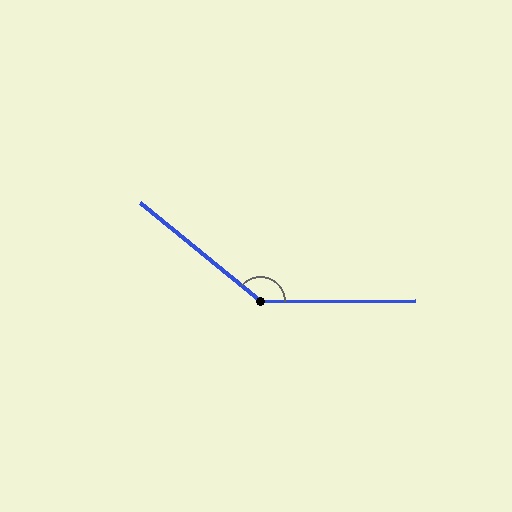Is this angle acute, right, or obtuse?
It is obtuse.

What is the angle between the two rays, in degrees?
Approximately 140 degrees.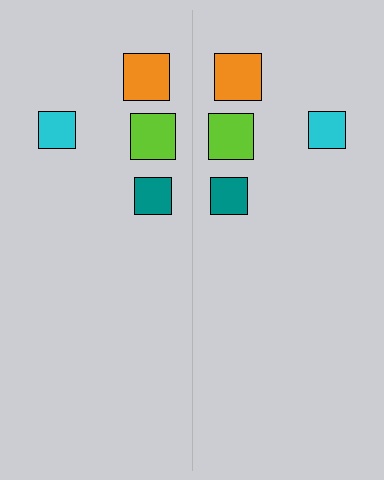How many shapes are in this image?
There are 8 shapes in this image.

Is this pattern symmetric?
Yes, this pattern has bilateral (reflection) symmetry.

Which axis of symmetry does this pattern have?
The pattern has a vertical axis of symmetry running through the center of the image.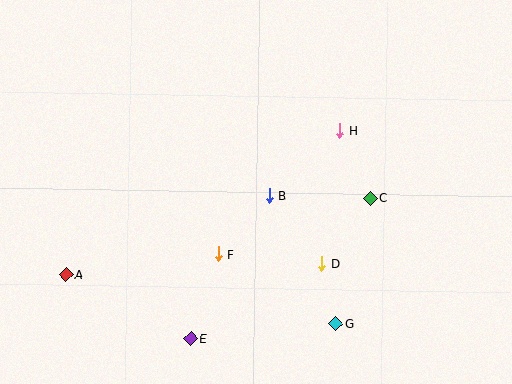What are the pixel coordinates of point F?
Point F is at (218, 254).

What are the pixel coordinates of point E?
Point E is at (191, 338).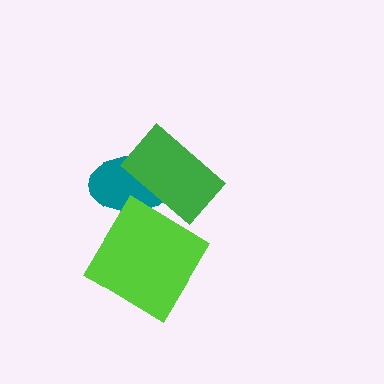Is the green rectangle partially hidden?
No, no other shape covers it.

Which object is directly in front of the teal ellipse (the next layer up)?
The lime diamond is directly in front of the teal ellipse.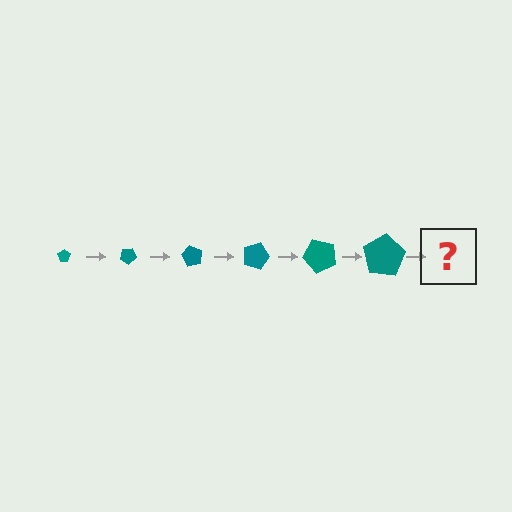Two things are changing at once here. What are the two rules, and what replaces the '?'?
The two rules are that the pentagon grows larger each step and it rotates 30 degrees each step. The '?' should be a pentagon, larger than the previous one and rotated 180 degrees from the start.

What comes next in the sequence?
The next element should be a pentagon, larger than the previous one and rotated 180 degrees from the start.